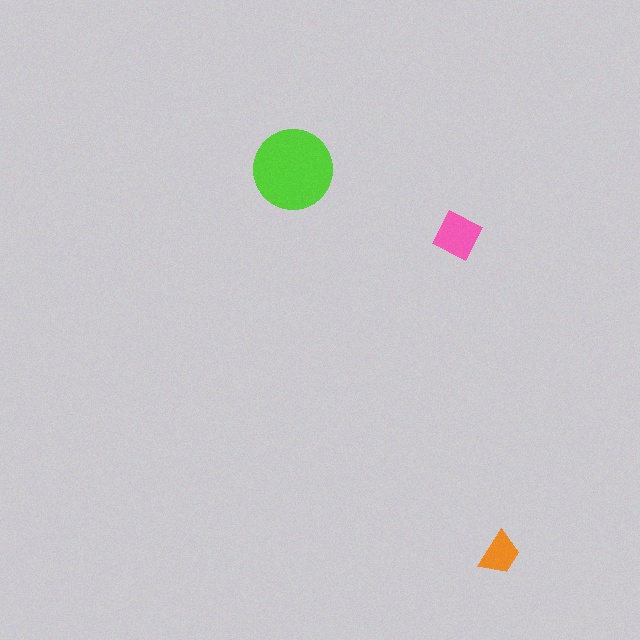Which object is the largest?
The lime circle.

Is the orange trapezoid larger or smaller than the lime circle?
Smaller.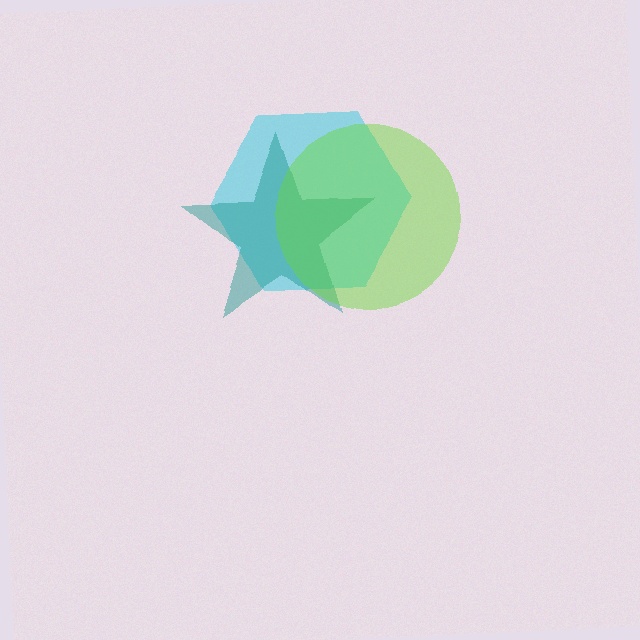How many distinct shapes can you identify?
There are 3 distinct shapes: a cyan hexagon, a teal star, a lime circle.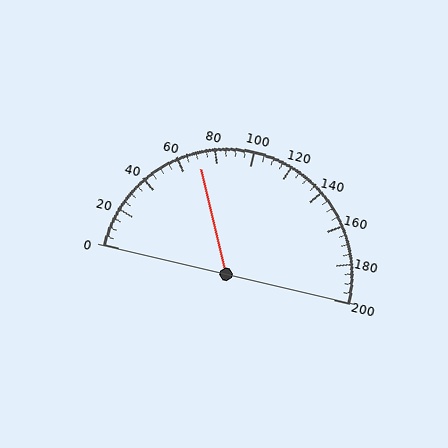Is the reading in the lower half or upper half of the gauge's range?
The reading is in the lower half of the range (0 to 200).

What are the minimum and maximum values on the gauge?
The gauge ranges from 0 to 200.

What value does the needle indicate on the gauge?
The needle indicates approximately 70.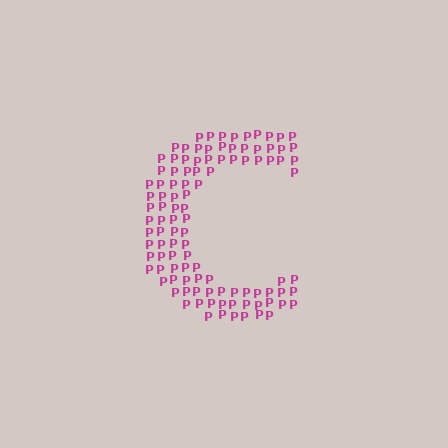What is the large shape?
The large shape is the letter C.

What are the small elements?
The small elements are letter P's.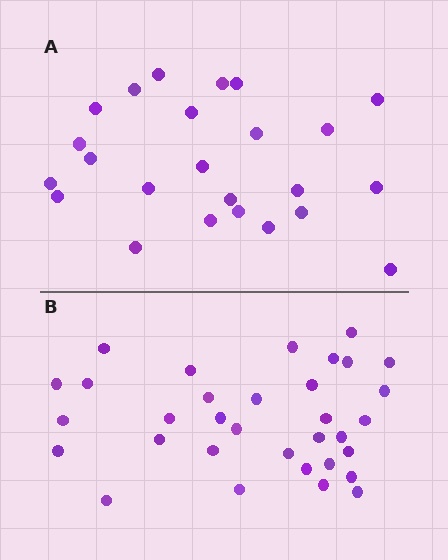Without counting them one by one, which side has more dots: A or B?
Region B (the bottom region) has more dots.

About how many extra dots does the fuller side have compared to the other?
Region B has roughly 8 or so more dots than region A.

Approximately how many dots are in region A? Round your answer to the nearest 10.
About 20 dots. (The exact count is 24, which rounds to 20.)